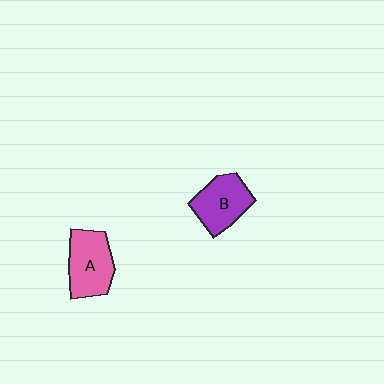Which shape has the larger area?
Shape A (pink).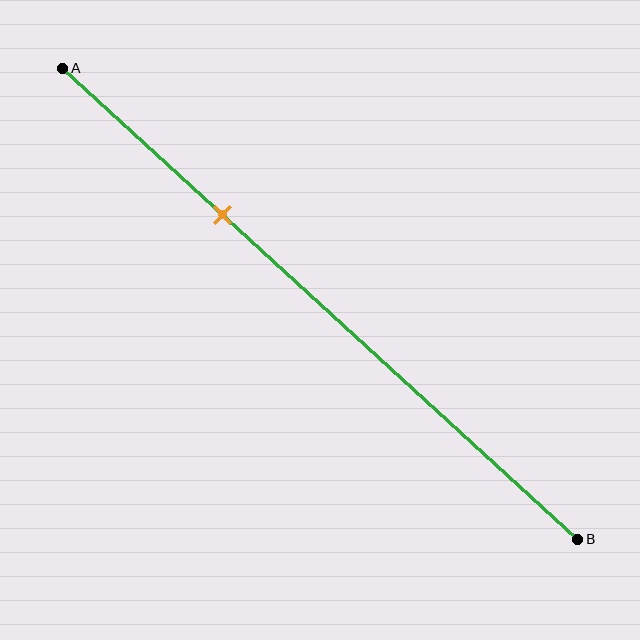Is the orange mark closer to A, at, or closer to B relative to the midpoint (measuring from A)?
The orange mark is closer to point A than the midpoint of segment AB.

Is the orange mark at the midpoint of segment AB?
No, the mark is at about 30% from A, not at the 50% midpoint.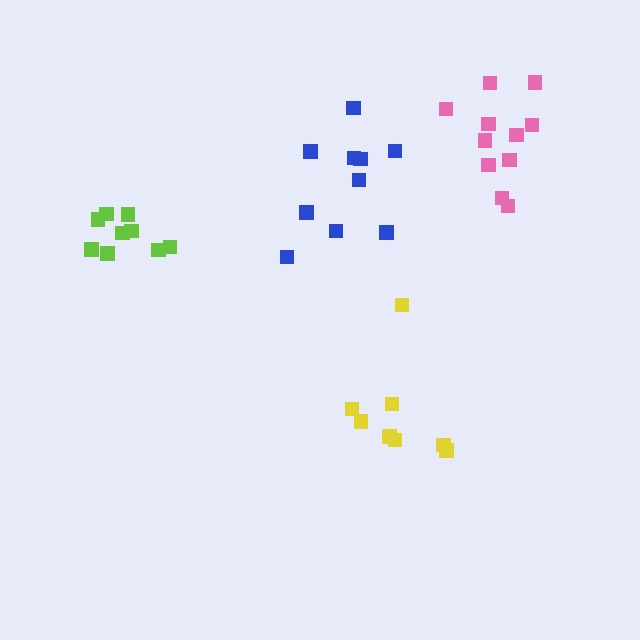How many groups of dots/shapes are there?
There are 4 groups.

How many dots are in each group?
Group 1: 8 dots, Group 2: 10 dots, Group 3: 11 dots, Group 4: 9 dots (38 total).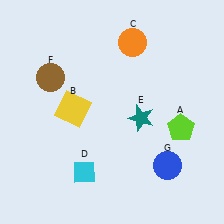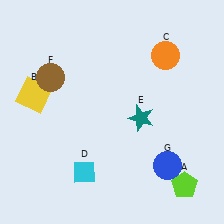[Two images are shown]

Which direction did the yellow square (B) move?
The yellow square (B) moved left.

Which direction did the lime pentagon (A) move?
The lime pentagon (A) moved down.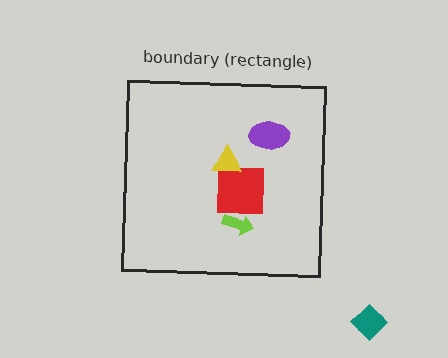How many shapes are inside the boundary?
4 inside, 1 outside.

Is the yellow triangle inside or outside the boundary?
Inside.